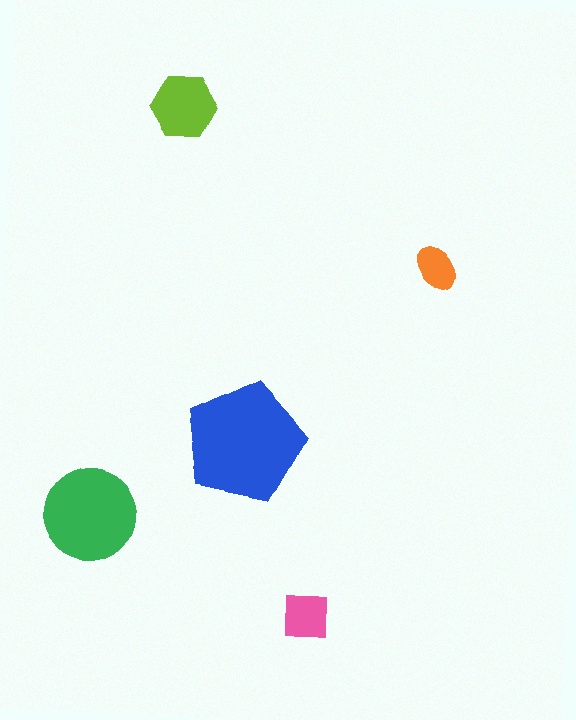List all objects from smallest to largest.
The orange ellipse, the pink square, the lime hexagon, the green circle, the blue pentagon.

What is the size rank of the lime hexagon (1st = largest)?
3rd.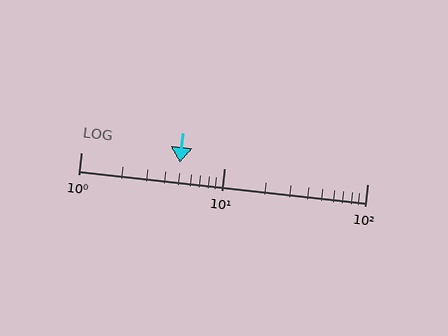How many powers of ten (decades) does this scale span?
The scale spans 2 decades, from 1 to 100.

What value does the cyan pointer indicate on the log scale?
The pointer indicates approximately 4.9.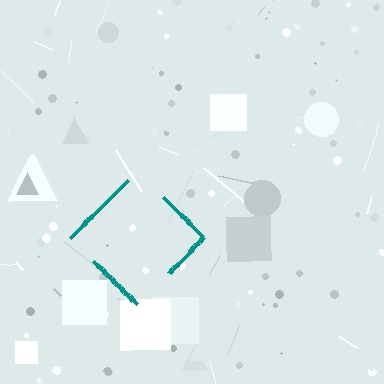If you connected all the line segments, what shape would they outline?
They would outline a diamond.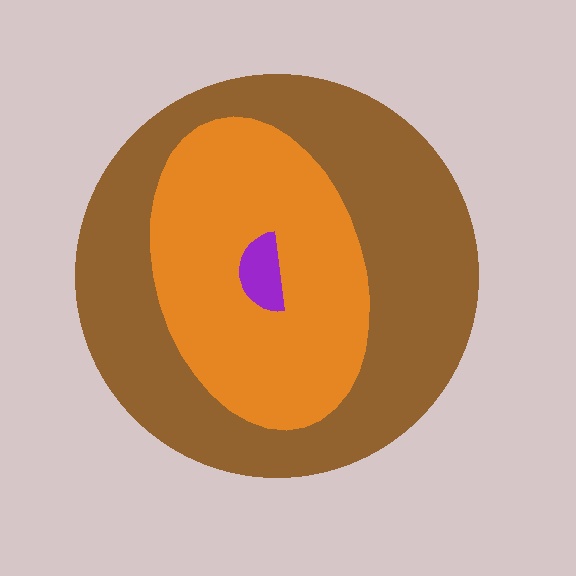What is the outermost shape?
The brown circle.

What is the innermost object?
The purple semicircle.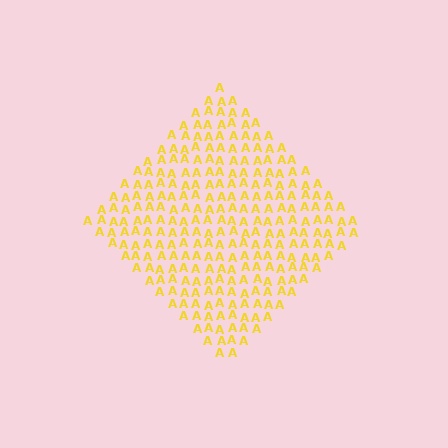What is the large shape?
The large shape is a diamond.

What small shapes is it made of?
It is made of small letter A's.